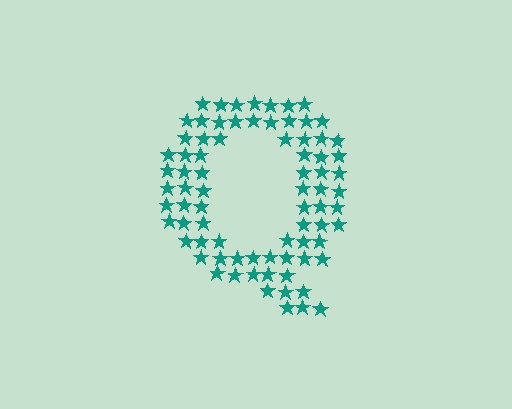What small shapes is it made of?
It is made of small stars.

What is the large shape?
The large shape is the letter Q.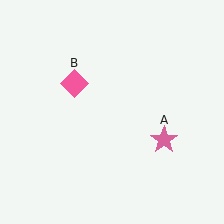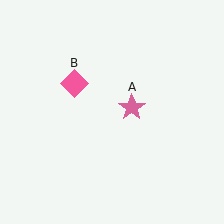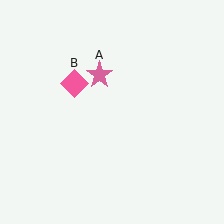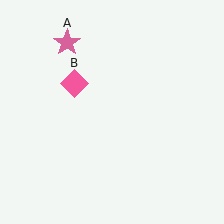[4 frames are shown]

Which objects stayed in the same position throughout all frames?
Pink diamond (object B) remained stationary.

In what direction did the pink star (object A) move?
The pink star (object A) moved up and to the left.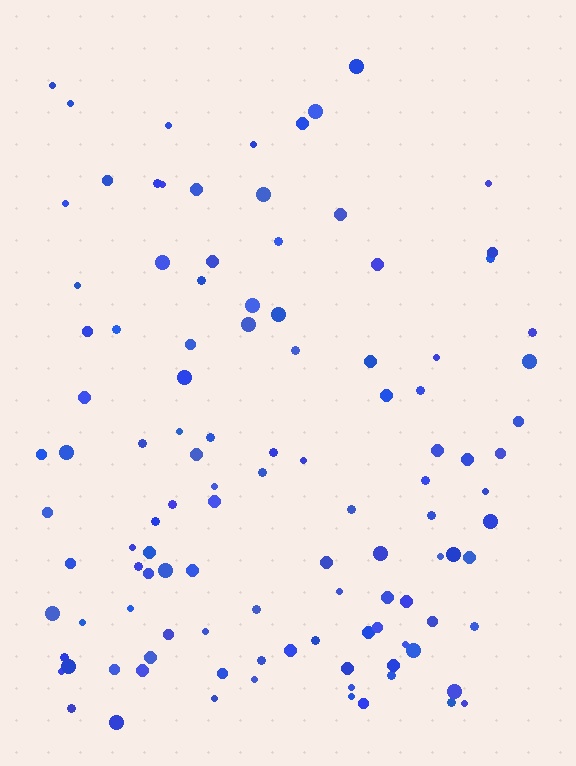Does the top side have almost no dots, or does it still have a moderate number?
Still a moderate number, just noticeably fewer than the bottom.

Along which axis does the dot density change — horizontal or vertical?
Vertical.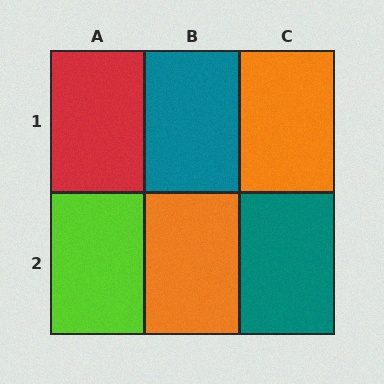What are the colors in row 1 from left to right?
Red, teal, orange.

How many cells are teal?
2 cells are teal.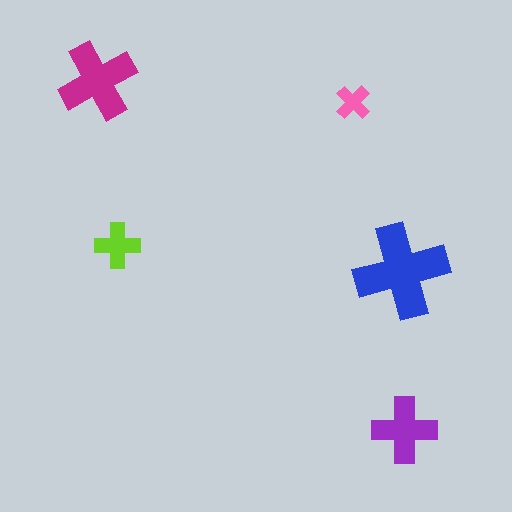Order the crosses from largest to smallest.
the blue one, the magenta one, the purple one, the lime one, the pink one.